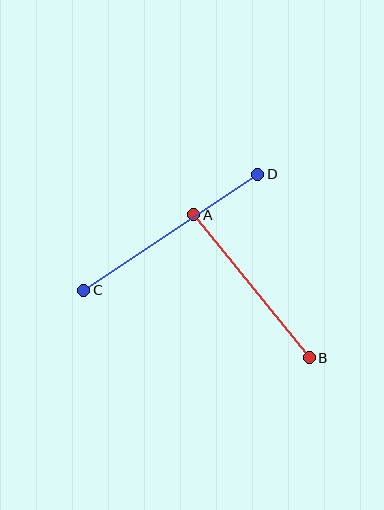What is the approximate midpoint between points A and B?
The midpoint is at approximately (252, 286) pixels.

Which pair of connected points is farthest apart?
Points C and D are farthest apart.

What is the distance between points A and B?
The distance is approximately 184 pixels.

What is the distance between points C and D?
The distance is approximately 209 pixels.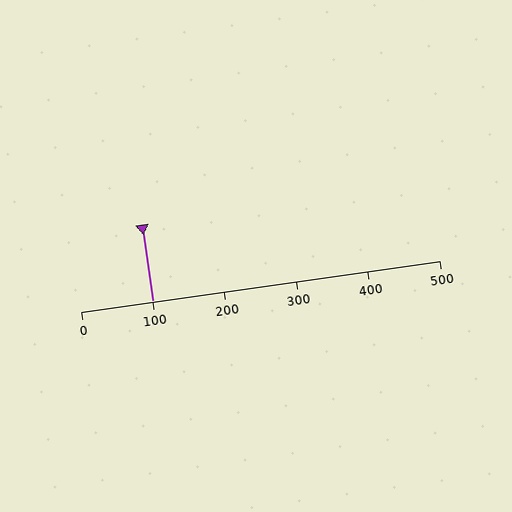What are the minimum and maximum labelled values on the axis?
The axis runs from 0 to 500.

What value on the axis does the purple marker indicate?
The marker indicates approximately 100.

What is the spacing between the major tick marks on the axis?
The major ticks are spaced 100 apart.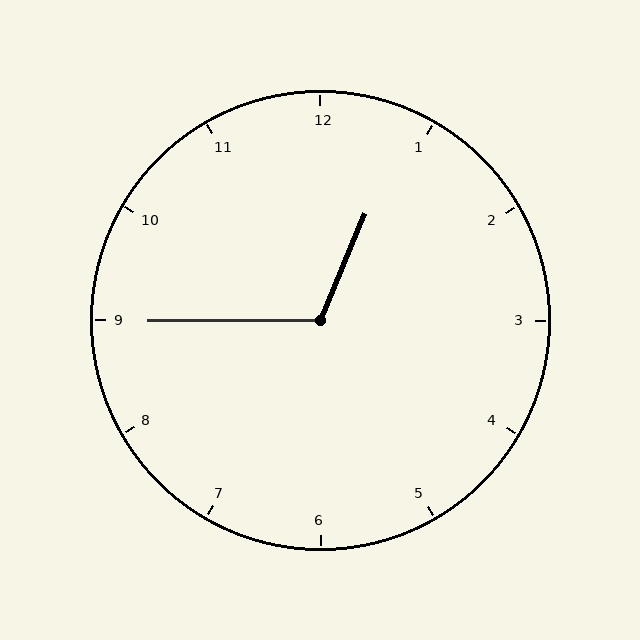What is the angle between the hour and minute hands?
Approximately 112 degrees.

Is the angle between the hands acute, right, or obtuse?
It is obtuse.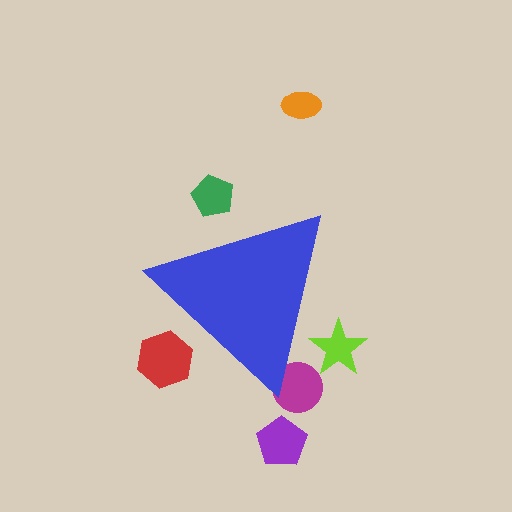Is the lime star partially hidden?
Yes, the lime star is partially hidden behind the blue triangle.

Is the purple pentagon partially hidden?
No, the purple pentagon is fully visible.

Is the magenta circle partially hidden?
Yes, the magenta circle is partially hidden behind the blue triangle.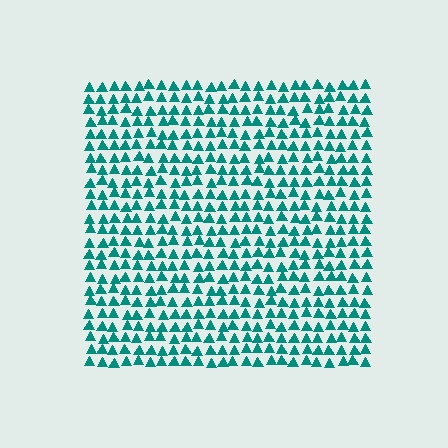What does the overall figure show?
The overall figure shows a square.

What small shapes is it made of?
It is made of small triangles.